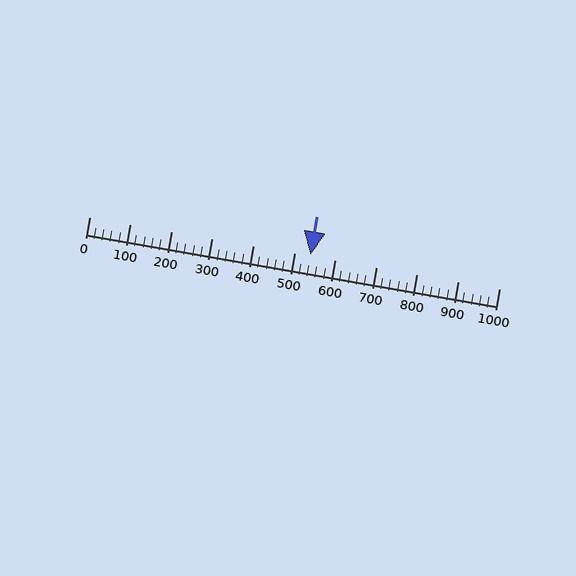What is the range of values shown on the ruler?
The ruler shows values from 0 to 1000.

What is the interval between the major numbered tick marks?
The major tick marks are spaced 100 units apart.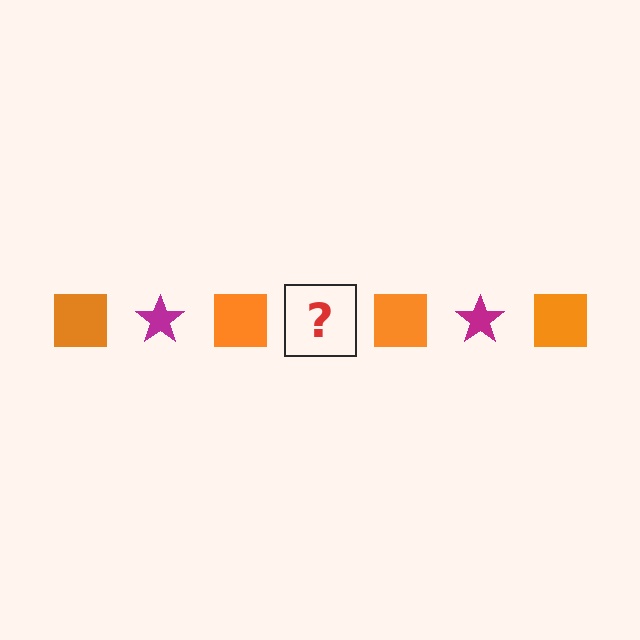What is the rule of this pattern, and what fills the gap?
The rule is that the pattern alternates between orange square and magenta star. The gap should be filled with a magenta star.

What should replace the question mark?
The question mark should be replaced with a magenta star.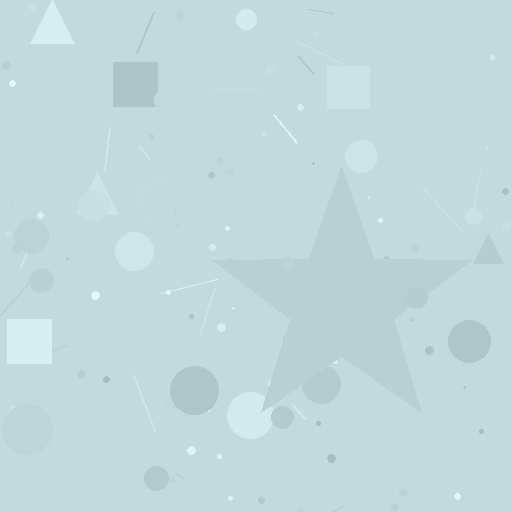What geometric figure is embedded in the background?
A star is embedded in the background.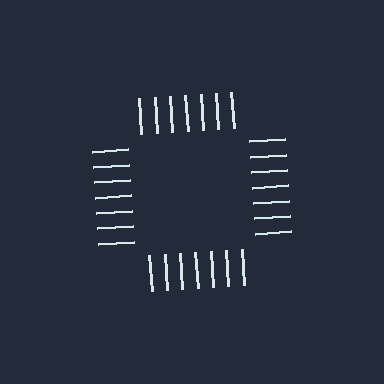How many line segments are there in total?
28 — 7 along each of the 4 edges.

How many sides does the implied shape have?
4 sides — the line-ends trace a square.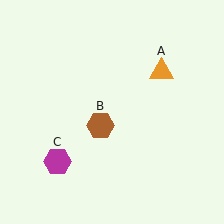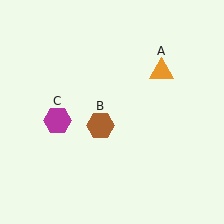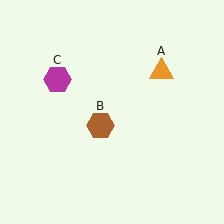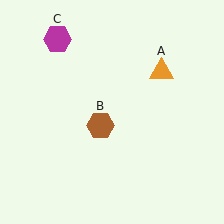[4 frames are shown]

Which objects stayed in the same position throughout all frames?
Orange triangle (object A) and brown hexagon (object B) remained stationary.